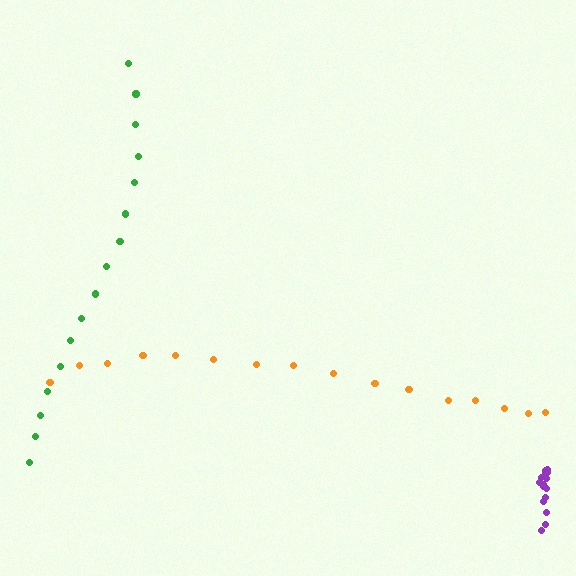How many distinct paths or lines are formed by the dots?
There are 3 distinct paths.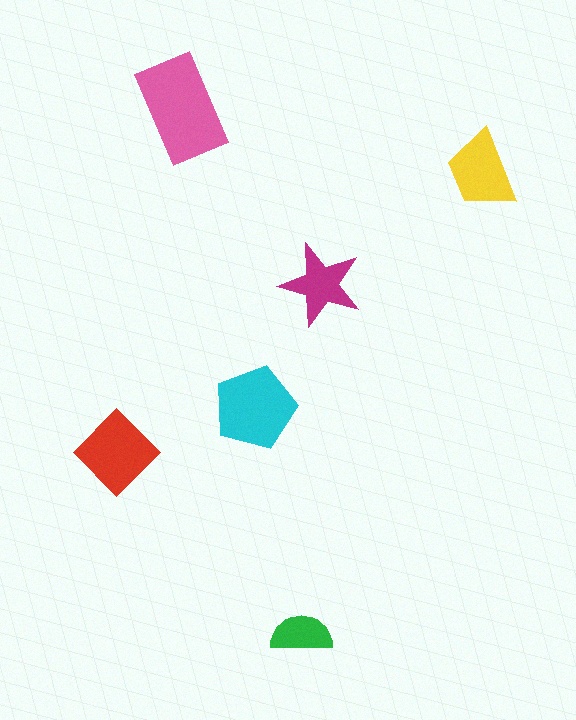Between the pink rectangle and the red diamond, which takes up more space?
The pink rectangle.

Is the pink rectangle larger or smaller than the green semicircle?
Larger.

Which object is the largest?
The pink rectangle.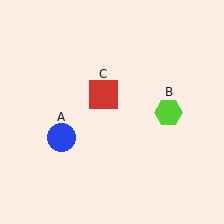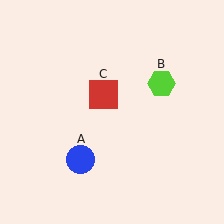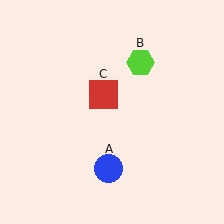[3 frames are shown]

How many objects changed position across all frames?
2 objects changed position: blue circle (object A), lime hexagon (object B).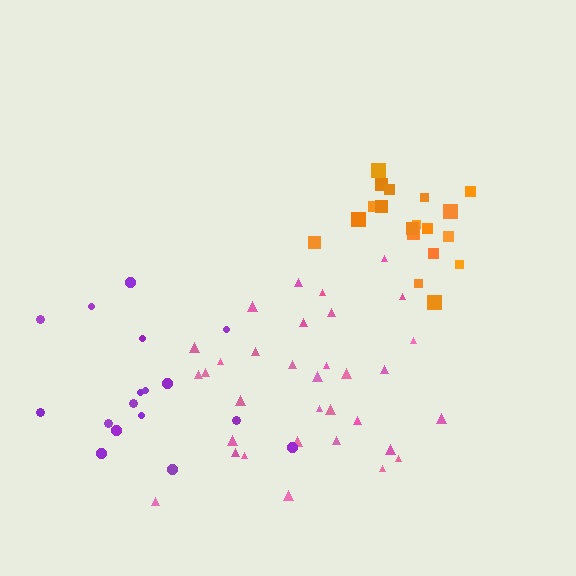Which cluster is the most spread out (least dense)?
Purple.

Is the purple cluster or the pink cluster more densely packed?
Pink.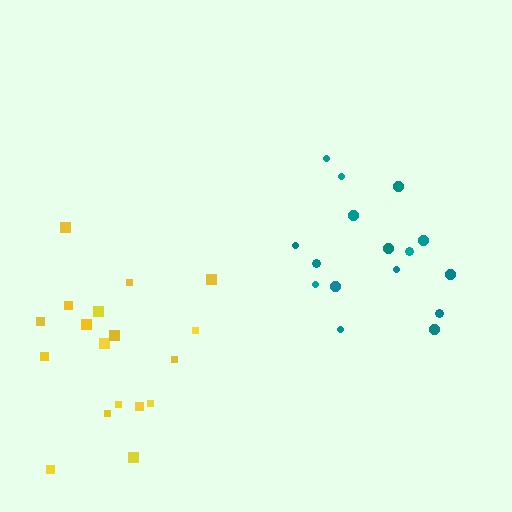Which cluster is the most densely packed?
Yellow.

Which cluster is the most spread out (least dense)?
Teal.